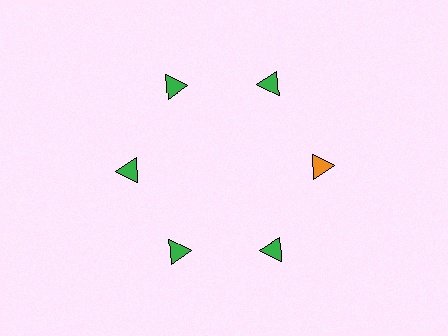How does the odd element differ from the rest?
It has a different color: orange instead of green.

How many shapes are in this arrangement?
There are 6 shapes arranged in a ring pattern.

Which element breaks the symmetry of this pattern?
The orange triangle at roughly the 3 o'clock position breaks the symmetry. All other shapes are green triangles.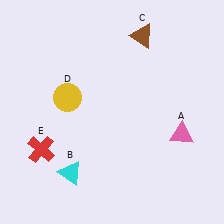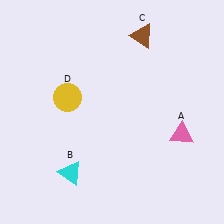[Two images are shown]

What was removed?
The red cross (E) was removed in Image 2.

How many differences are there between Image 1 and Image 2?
There is 1 difference between the two images.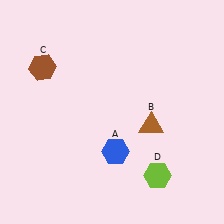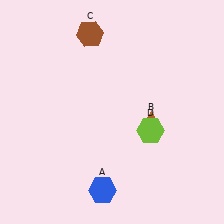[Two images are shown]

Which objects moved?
The objects that moved are: the blue hexagon (A), the brown hexagon (C), the lime hexagon (D).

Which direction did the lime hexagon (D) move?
The lime hexagon (D) moved up.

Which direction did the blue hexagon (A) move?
The blue hexagon (A) moved down.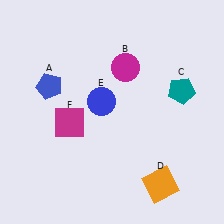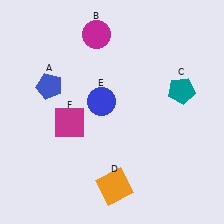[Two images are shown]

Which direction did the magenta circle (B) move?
The magenta circle (B) moved up.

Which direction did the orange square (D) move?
The orange square (D) moved left.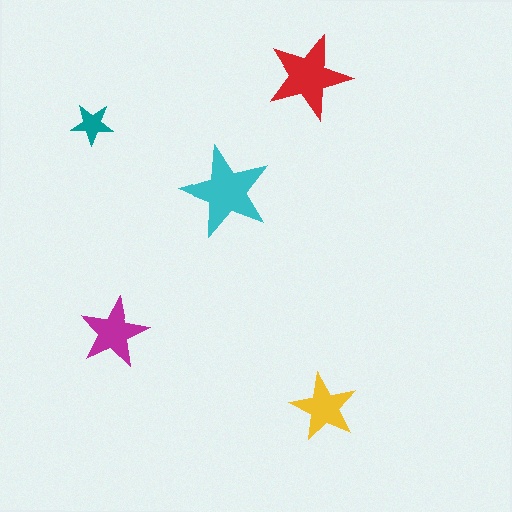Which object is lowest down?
The yellow star is bottommost.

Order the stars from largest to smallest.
the cyan one, the red one, the magenta one, the yellow one, the teal one.